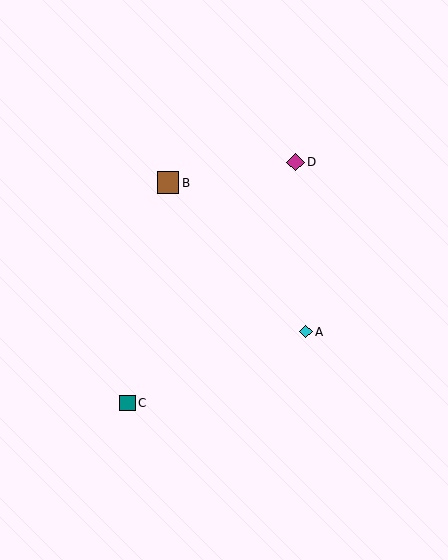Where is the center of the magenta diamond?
The center of the magenta diamond is at (295, 162).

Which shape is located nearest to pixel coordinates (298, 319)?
The cyan diamond (labeled A) at (306, 332) is nearest to that location.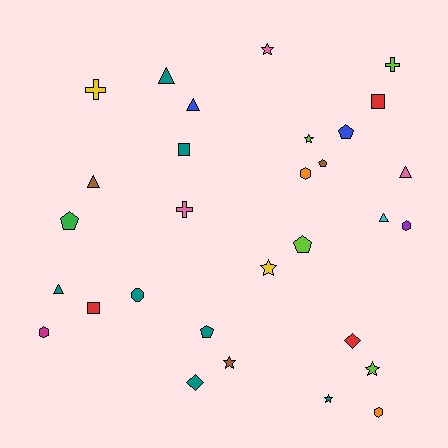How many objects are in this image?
There are 30 objects.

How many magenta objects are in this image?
There is 1 magenta object.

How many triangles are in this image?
There are 6 triangles.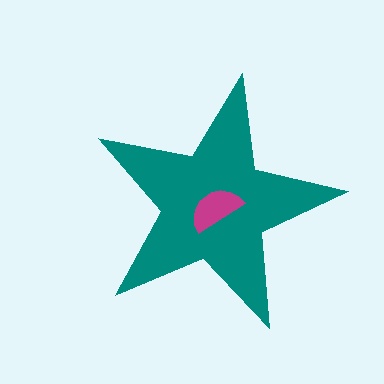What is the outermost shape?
The teal star.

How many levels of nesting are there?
2.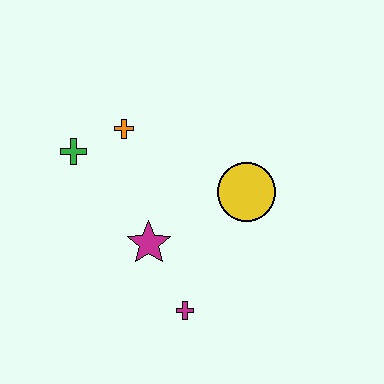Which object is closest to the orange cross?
The green cross is closest to the orange cross.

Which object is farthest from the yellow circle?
The green cross is farthest from the yellow circle.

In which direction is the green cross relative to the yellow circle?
The green cross is to the left of the yellow circle.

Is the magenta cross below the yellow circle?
Yes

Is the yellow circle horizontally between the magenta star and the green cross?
No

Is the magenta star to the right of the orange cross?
Yes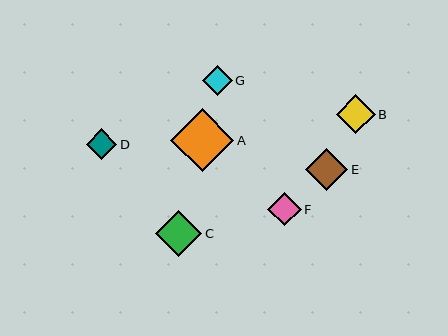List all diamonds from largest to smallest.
From largest to smallest: A, C, E, B, F, D, G.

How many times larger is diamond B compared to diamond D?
Diamond B is approximately 1.3 times the size of diamond D.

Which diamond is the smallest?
Diamond G is the smallest with a size of approximately 30 pixels.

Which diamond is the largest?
Diamond A is the largest with a size of approximately 63 pixels.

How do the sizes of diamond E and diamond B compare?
Diamond E and diamond B are approximately the same size.